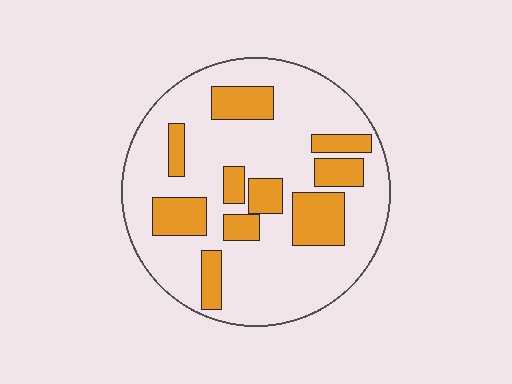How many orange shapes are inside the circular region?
10.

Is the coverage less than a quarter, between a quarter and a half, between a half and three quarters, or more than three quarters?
Between a quarter and a half.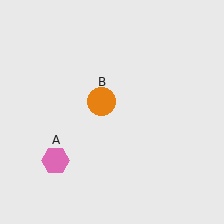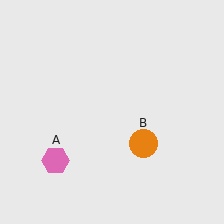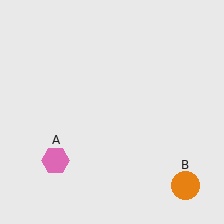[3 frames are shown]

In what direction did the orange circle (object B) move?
The orange circle (object B) moved down and to the right.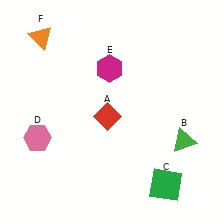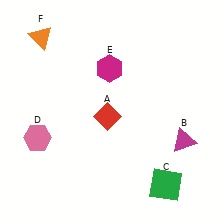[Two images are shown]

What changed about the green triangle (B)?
In Image 1, B is green. In Image 2, it changed to magenta.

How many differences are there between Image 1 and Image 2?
There is 1 difference between the two images.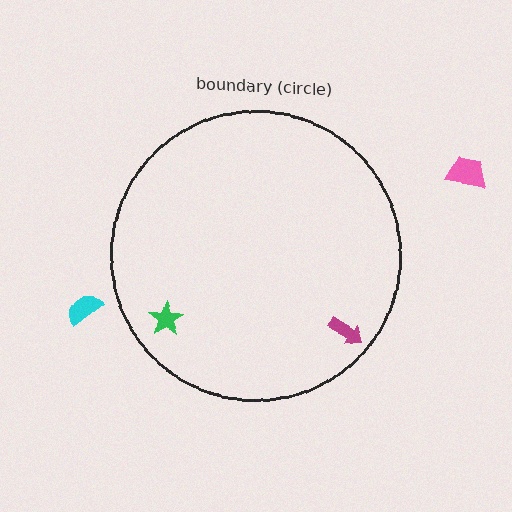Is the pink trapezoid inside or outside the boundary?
Outside.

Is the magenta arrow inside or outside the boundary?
Inside.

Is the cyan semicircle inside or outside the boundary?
Outside.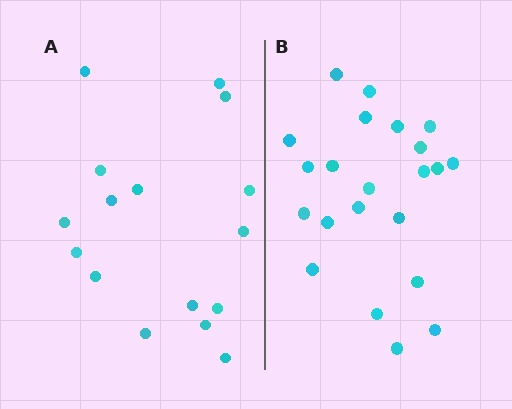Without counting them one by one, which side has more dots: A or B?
Region B (the right region) has more dots.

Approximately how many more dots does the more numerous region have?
Region B has about 6 more dots than region A.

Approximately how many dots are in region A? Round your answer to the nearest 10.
About 20 dots. (The exact count is 16, which rounds to 20.)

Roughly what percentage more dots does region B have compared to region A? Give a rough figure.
About 40% more.